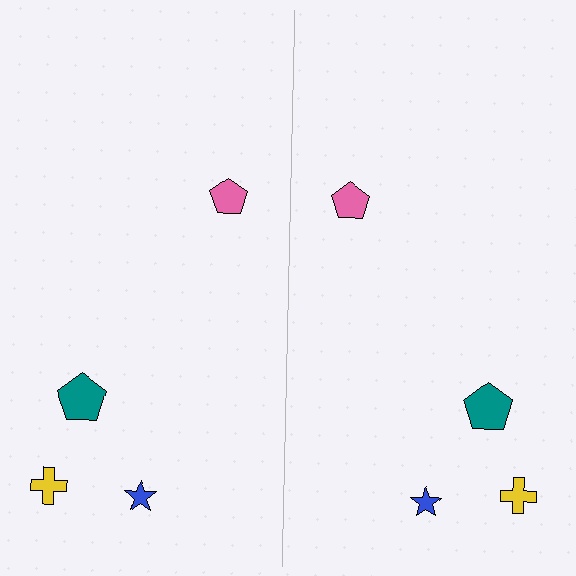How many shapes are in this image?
There are 8 shapes in this image.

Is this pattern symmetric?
Yes, this pattern has bilateral (reflection) symmetry.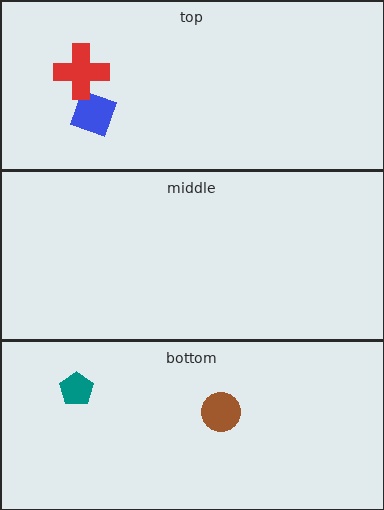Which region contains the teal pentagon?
The bottom region.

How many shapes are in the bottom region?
2.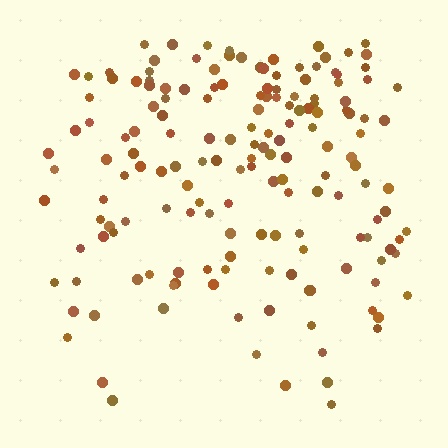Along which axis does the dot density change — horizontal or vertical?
Vertical.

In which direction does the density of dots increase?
From bottom to top, with the top side densest.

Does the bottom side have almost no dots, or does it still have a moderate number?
Still a moderate number, just noticeably fewer than the top.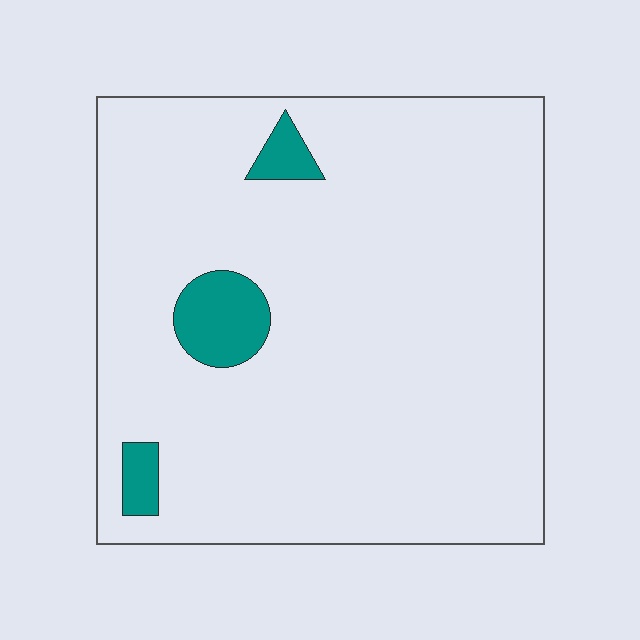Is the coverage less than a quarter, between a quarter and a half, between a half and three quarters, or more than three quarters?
Less than a quarter.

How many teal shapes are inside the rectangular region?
3.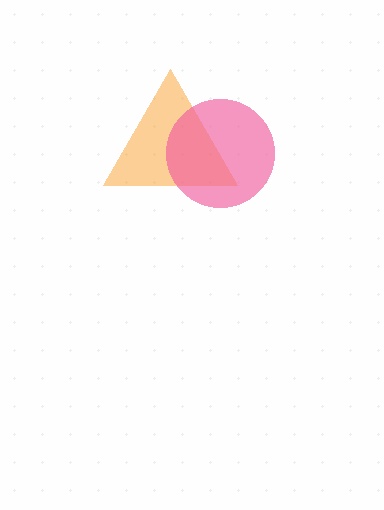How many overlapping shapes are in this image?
There are 2 overlapping shapes in the image.